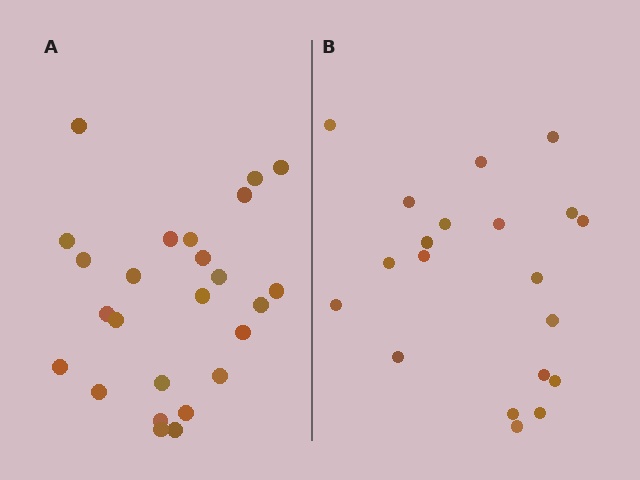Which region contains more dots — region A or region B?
Region A (the left region) has more dots.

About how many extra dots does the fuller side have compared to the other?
Region A has about 5 more dots than region B.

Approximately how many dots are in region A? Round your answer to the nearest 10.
About 20 dots. (The exact count is 25, which rounds to 20.)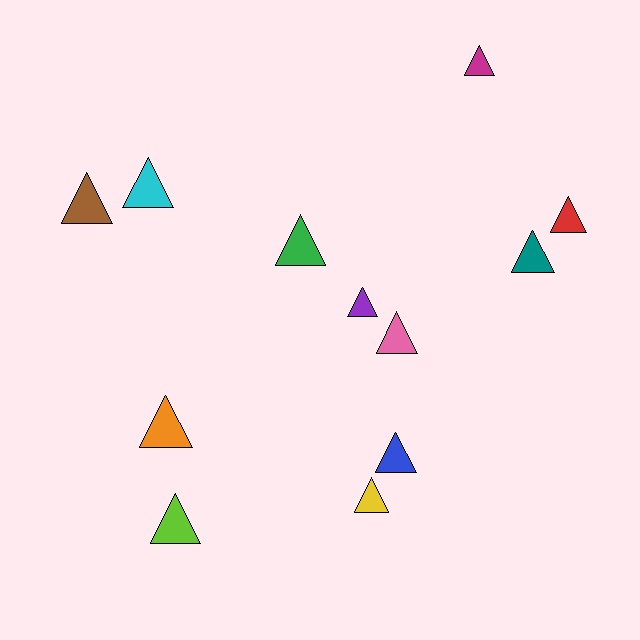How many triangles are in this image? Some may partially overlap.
There are 12 triangles.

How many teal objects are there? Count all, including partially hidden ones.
There is 1 teal object.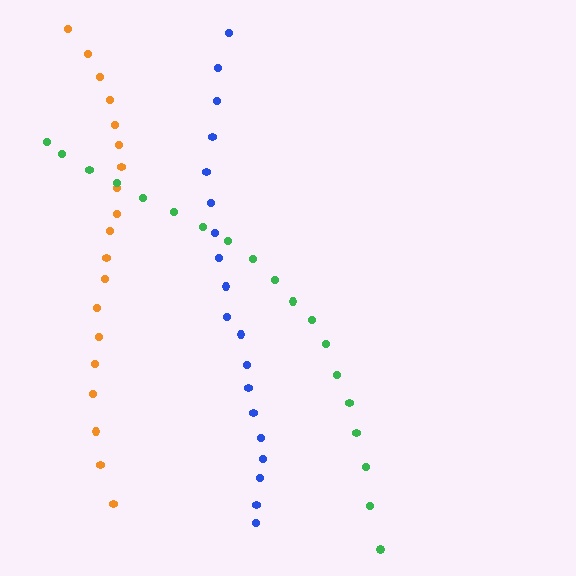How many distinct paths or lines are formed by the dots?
There are 3 distinct paths.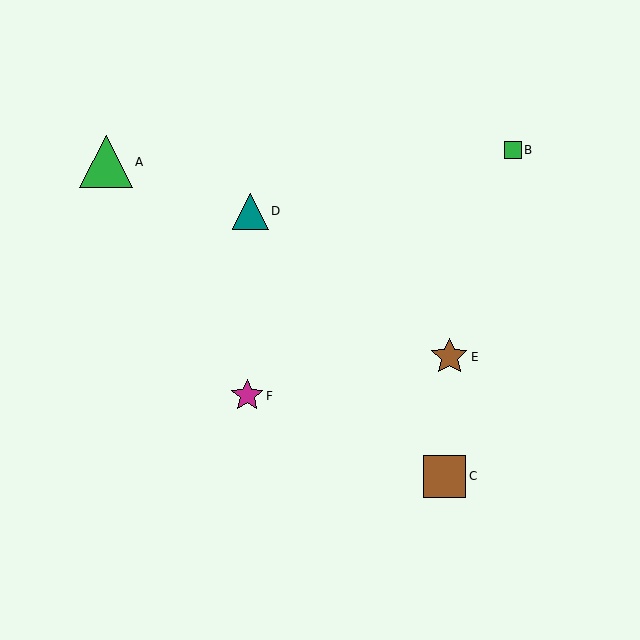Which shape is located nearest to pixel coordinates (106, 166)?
The green triangle (labeled A) at (106, 162) is nearest to that location.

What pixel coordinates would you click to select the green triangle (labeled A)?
Click at (106, 162) to select the green triangle A.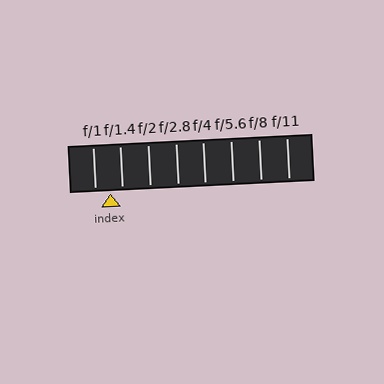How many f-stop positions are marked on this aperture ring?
There are 8 f-stop positions marked.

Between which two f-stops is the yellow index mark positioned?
The index mark is between f/1 and f/1.4.